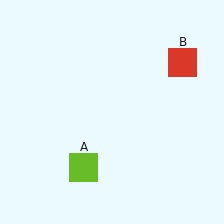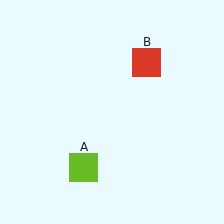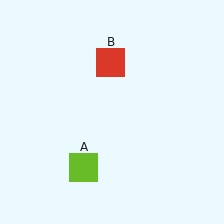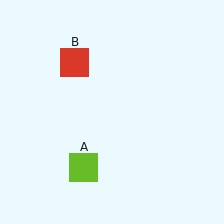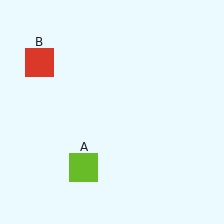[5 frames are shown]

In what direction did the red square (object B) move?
The red square (object B) moved left.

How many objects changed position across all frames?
1 object changed position: red square (object B).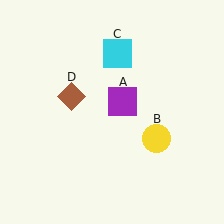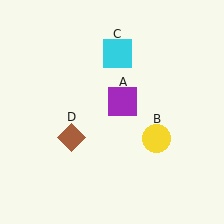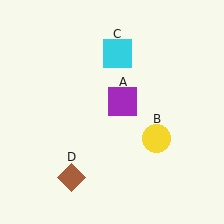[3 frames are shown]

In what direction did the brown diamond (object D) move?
The brown diamond (object D) moved down.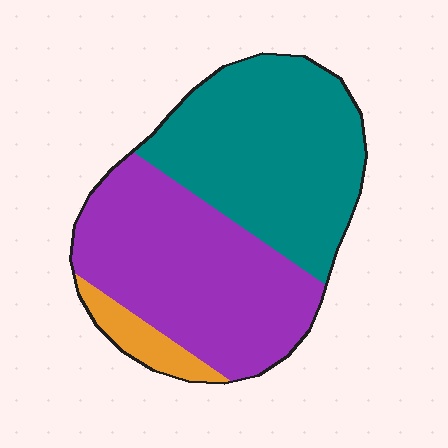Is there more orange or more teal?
Teal.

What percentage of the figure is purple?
Purple covers roughly 45% of the figure.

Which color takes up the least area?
Orange, at roughly 5%.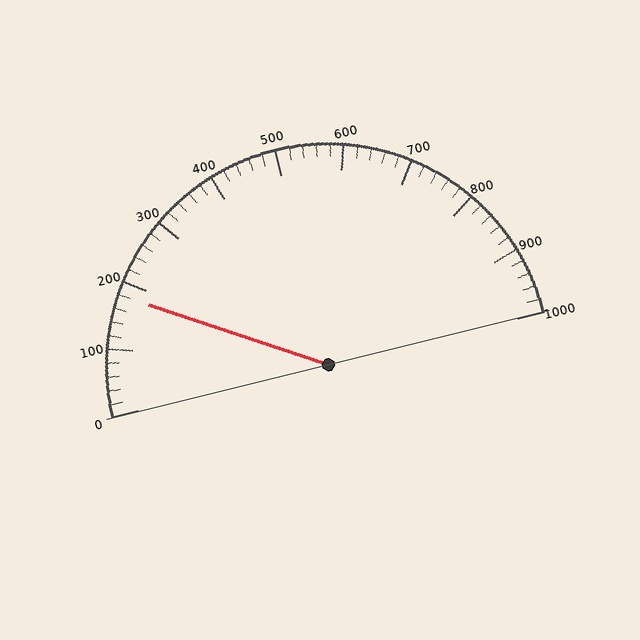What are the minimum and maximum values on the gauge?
The gauge ranges from 0 to 1000.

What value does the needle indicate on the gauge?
The needle indicates approximately 180.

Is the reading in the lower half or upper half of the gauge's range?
The reading is in the lower half of the range (0 to 1000).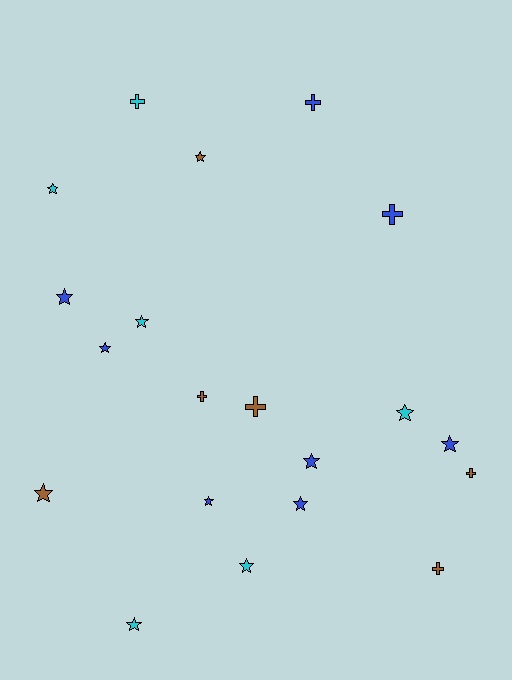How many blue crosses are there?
There are 2 blue crosses.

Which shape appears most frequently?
Star, with 13 objects.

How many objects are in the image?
There are 20 objects.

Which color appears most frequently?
Blue, with 8 objects.